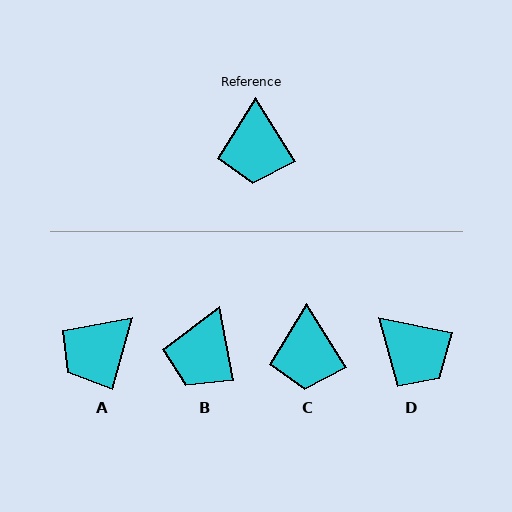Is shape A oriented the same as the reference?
No, it is off by about 48 degrees.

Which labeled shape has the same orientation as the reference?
C.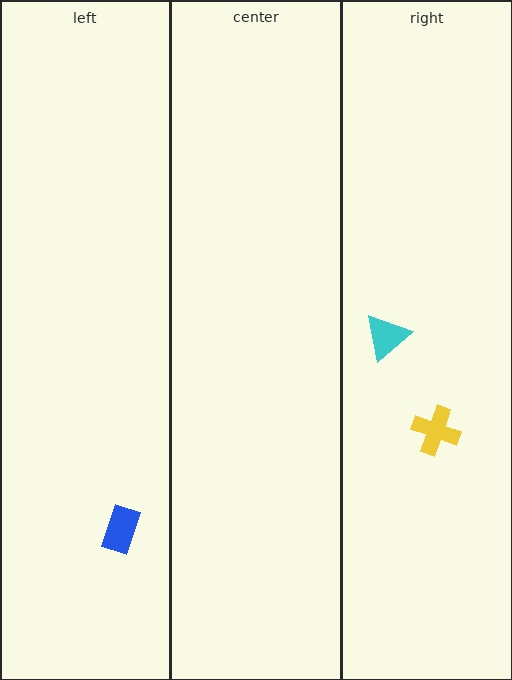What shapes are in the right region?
The yellow cross, the cyan triangle.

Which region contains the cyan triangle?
The right region.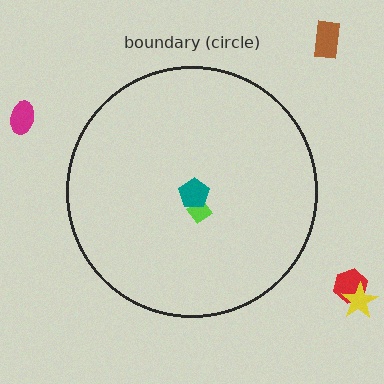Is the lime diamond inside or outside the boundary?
Inside.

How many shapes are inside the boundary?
2 inside, 4 outside.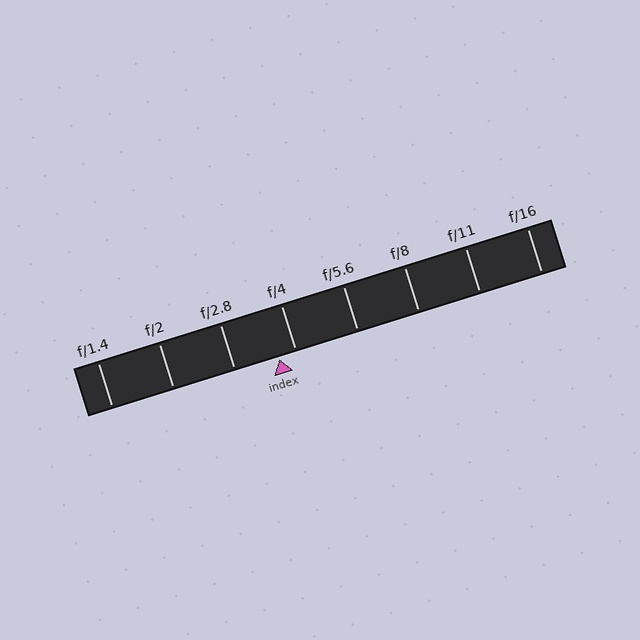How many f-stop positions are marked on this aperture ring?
There are 8 f-stop positions marked.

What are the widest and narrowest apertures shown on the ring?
The widest aperture shown is f/1.4 and the narrowest is f/16.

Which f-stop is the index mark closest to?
The index mark is closest to f/4.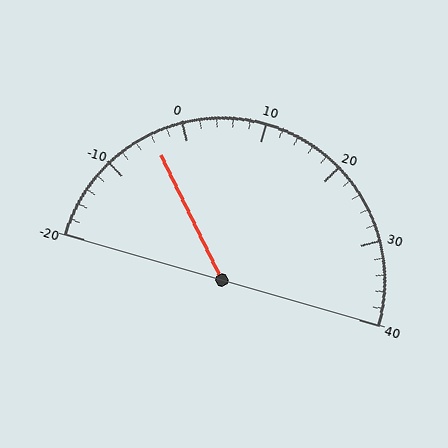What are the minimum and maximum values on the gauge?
The gauge ranges from -20 to 40.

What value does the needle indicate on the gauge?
The needle indicates approximately -4.